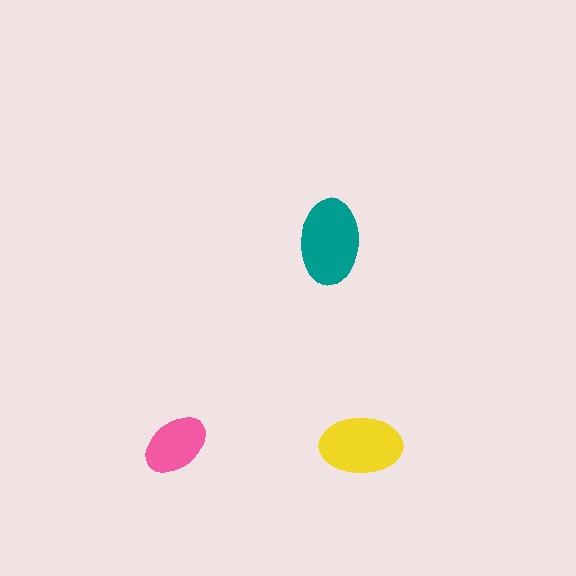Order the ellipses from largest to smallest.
the teal one, the yellow one, the pink one.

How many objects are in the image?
There are 3 objects in the image.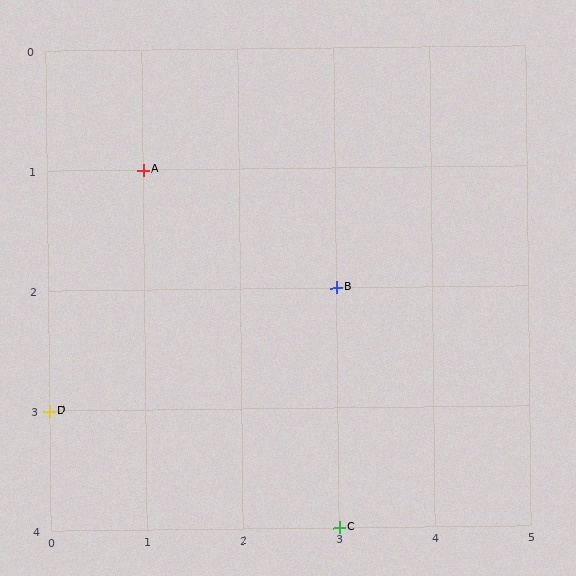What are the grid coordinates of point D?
Point D is at grid coordinates (0, 3).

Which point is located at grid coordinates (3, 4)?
Point C is at (3, 4).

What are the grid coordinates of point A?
Point A is at grid coordinates (1, 1).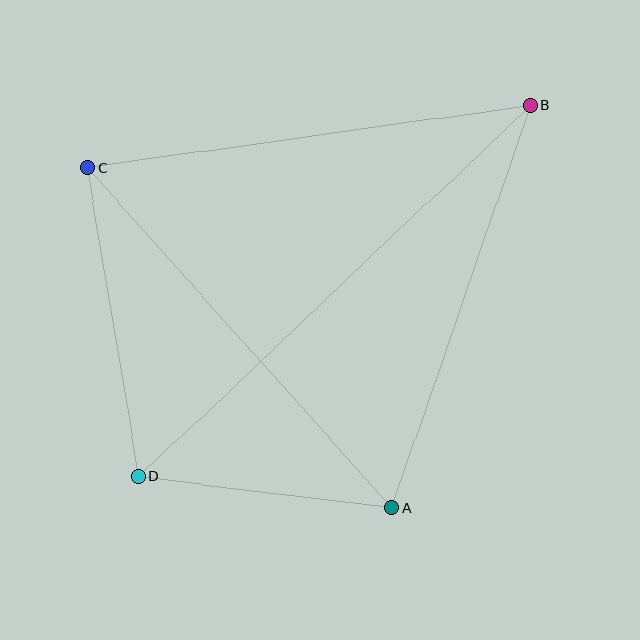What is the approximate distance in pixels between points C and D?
The distance between C and D is approximately 313 pixels.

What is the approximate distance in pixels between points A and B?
The distance between A and B is approximately 426 pixels.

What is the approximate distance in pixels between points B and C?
The distance between B and C is approximately 447 pixels.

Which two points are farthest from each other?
Points B and D are farthest from each other.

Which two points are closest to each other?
Points A and D are closest to each other.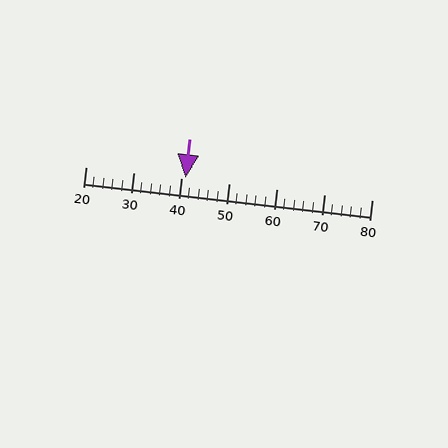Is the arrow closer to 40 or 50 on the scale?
The arrow is closer to 40.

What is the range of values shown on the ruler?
The ruler shows values from 20 to 80.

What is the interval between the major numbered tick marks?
The major tick marks are spaced 10 units apart.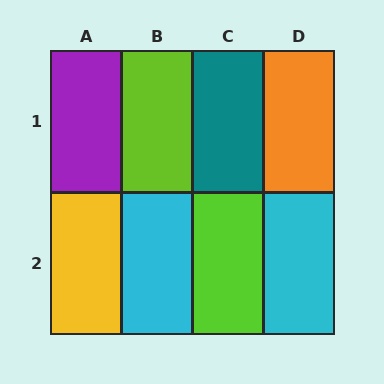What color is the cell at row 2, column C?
Lime.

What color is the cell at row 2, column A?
Yellow.